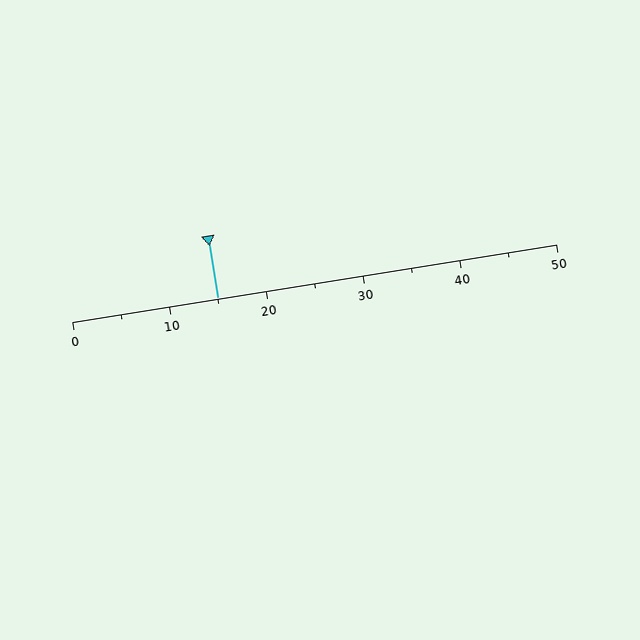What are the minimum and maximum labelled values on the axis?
The axis runs from 0 to 50.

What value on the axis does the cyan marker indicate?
The marker indicates approximately 15.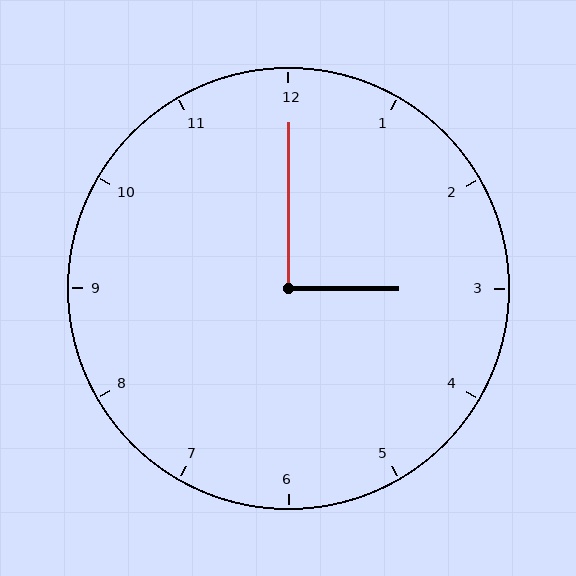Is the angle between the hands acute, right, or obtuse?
It is right.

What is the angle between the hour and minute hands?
Approximately 90 degrees.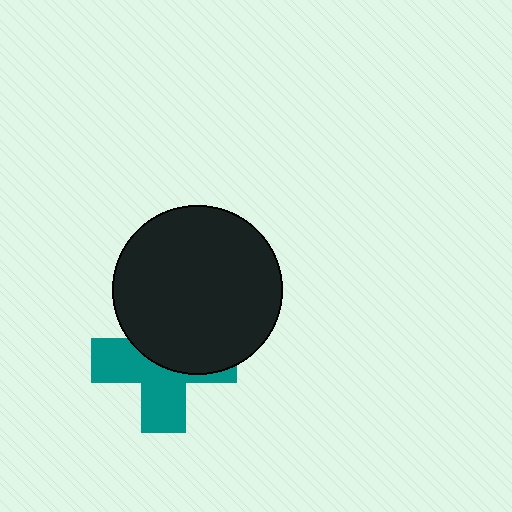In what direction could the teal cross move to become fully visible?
The teal cross could move down. That would shift it out from behind the black circle entirely.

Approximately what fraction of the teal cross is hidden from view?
Roughly 49% of the teal cross is hidden behind the black circle.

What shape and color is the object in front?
The object in front is a black circle.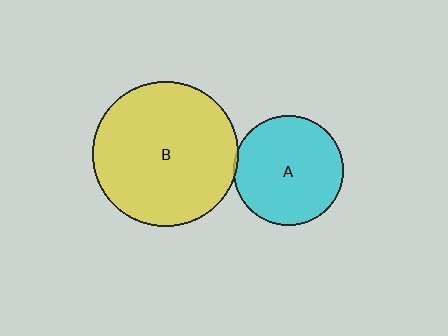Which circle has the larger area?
Circle B (yellow).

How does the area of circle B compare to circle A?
Approximately 1.7 times.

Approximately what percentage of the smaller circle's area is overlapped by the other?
Approximately 5%.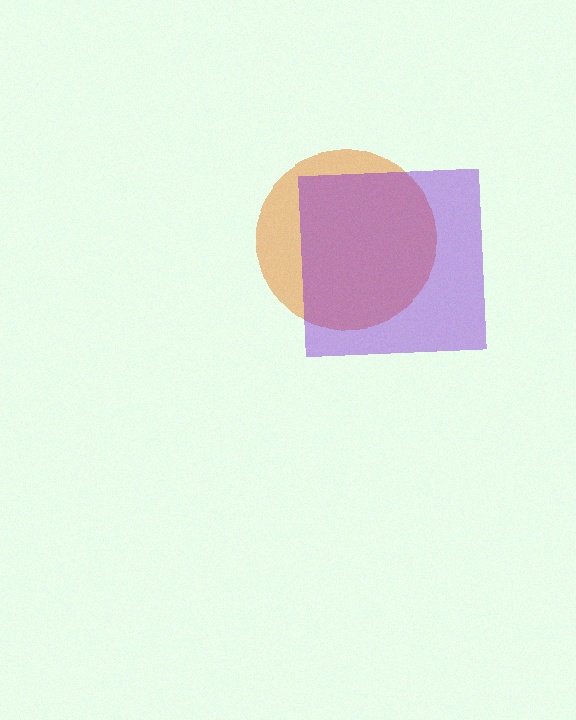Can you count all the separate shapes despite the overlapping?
Yes, there are 2 separate shapes.